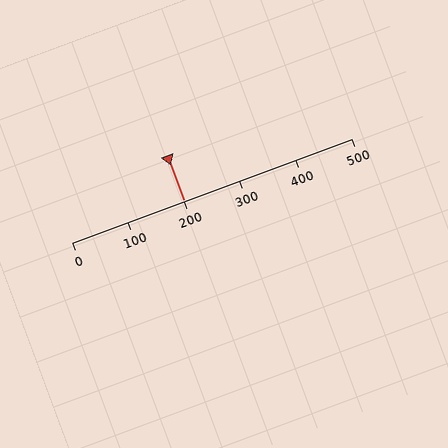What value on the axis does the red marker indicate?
The marker indicates approximately 200.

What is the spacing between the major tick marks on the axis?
The major ticks are spaced 100 apart.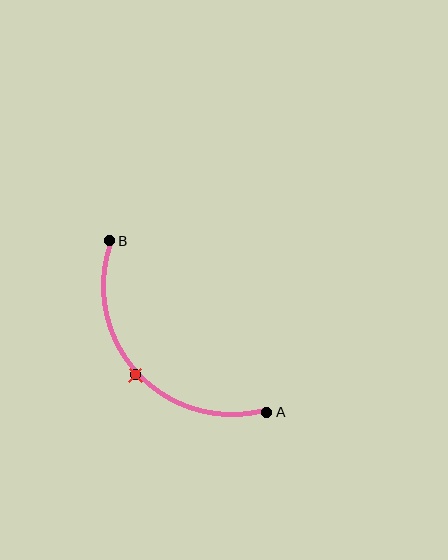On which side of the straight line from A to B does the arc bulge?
The arc bulges below and to the left of the straight line connecting A and B.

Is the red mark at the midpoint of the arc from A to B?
Yes. The red mark lies on the arc at equal arc-length from both A and B — it is the arc midpoint.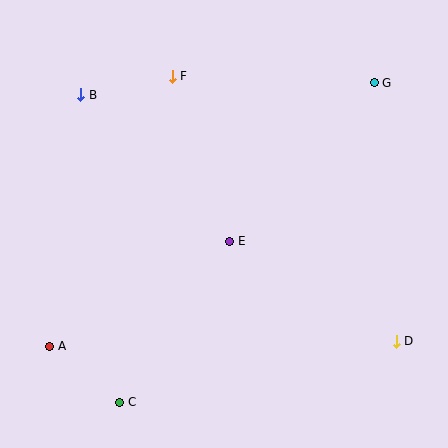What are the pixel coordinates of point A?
Point A is at (50, 346).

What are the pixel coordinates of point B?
Point B is at (81, 95).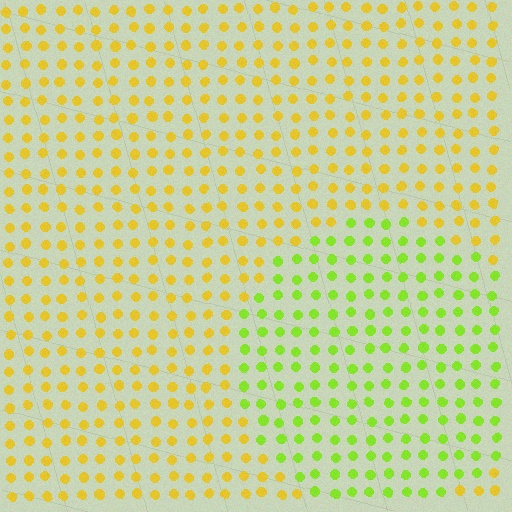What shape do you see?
I see a circle.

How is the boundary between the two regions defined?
The boundary is defined purely by a slight shift in hue (about 42 degrees). Spacing, size, and orientation are identical on both sides.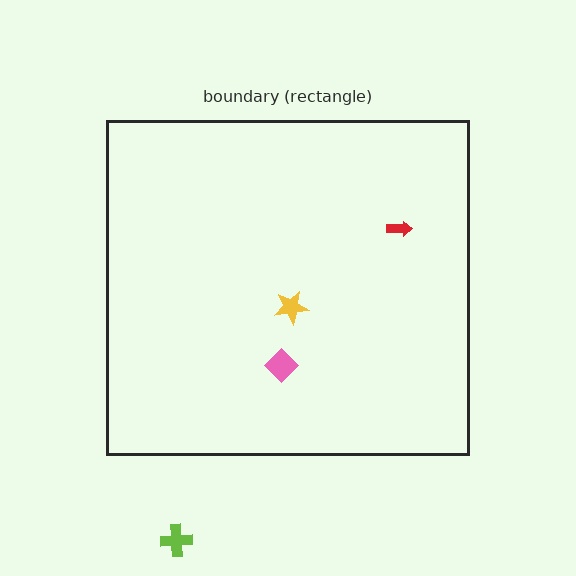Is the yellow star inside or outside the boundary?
Inside.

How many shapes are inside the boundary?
3 inside, 1 outside.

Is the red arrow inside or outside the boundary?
Inside.